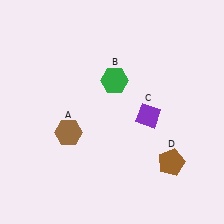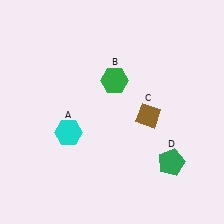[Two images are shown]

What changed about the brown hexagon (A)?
In Image 1, A is brown. In Image 2, it changed to cyan.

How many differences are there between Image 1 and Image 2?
There are 3 differences between the two images.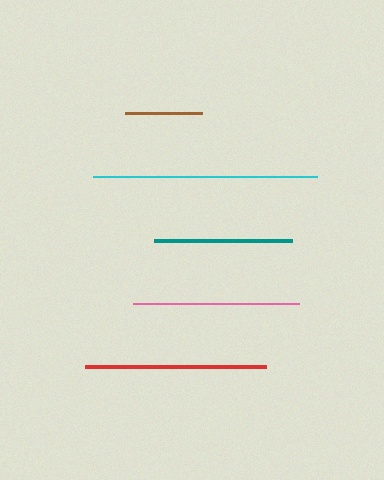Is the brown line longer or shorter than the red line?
The red line is longer than the brown line.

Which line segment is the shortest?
The brown line is the shortest at approximately 76 pixels.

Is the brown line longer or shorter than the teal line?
The teal line is longer than the brown line.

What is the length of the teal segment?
The teal segment is approximately 138 pixels long.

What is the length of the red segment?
The red segment is approximately 181 pixels long.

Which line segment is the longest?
The cyan line is the longest at approximately 224 pixels.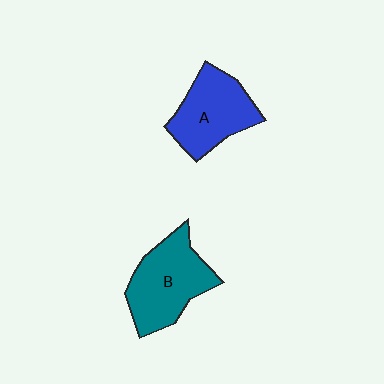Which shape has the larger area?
Shape B (teal).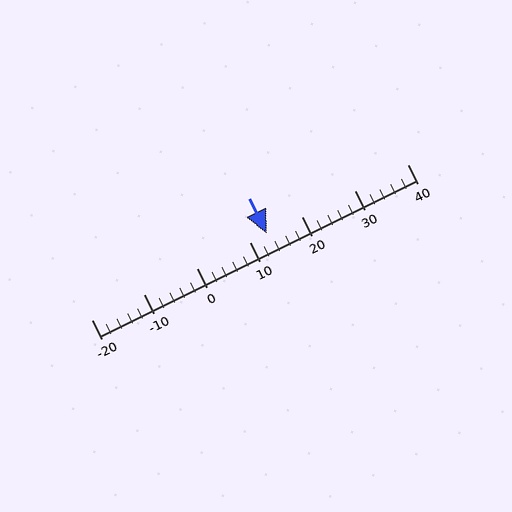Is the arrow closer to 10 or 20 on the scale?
The arrow is closer to 10.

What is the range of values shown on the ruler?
The ruler shows values from -20 to 40.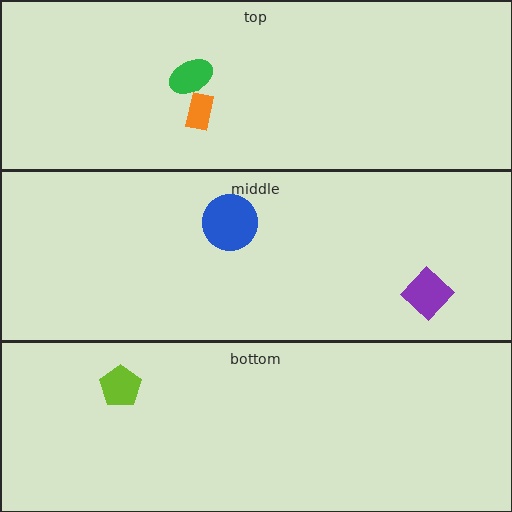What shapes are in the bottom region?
The lime pentagon.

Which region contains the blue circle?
The middle region.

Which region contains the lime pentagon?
The bottom region.